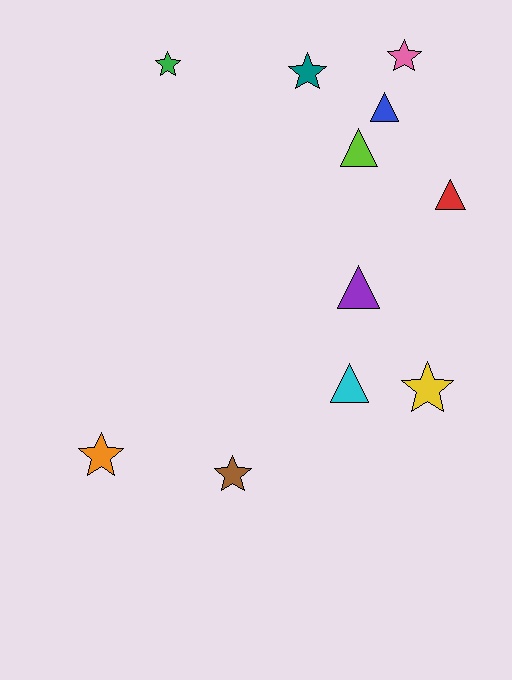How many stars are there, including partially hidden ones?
There are 6 stars.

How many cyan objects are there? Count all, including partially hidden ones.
There is 1 cyan object.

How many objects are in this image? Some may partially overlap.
There are 11 objects.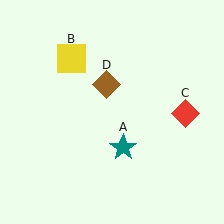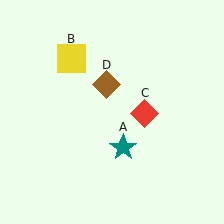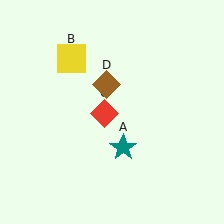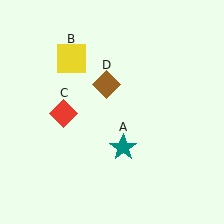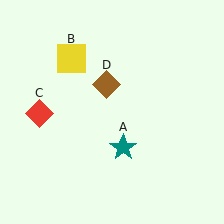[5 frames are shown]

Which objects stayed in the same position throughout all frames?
Teal star (object A) and yellow square (object B) and brown diamond (object D) remained stationary.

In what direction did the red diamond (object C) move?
The red diamond (object C) moved left.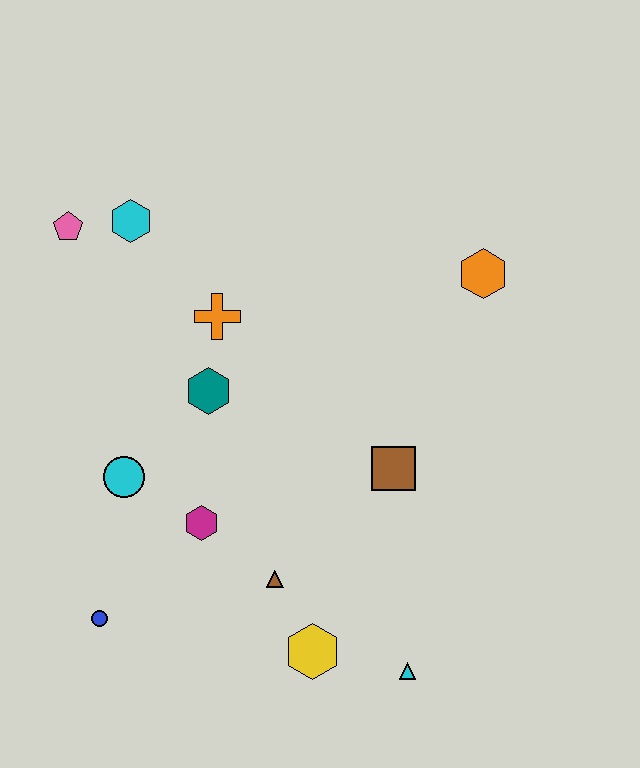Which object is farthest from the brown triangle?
The pink pentagon is farthest from the brown triangle.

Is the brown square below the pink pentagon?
Yes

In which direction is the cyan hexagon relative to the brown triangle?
The cyan hexagon is above the brown triangle.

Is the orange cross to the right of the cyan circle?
Yes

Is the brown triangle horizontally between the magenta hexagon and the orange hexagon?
Yes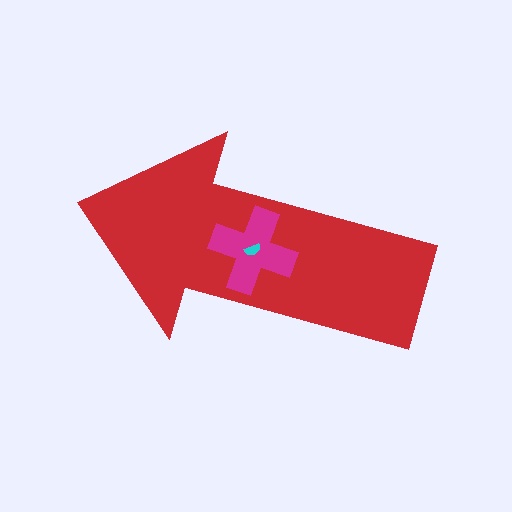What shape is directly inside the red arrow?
The magenta cross.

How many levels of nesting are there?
3.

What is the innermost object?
The cyan semicircle.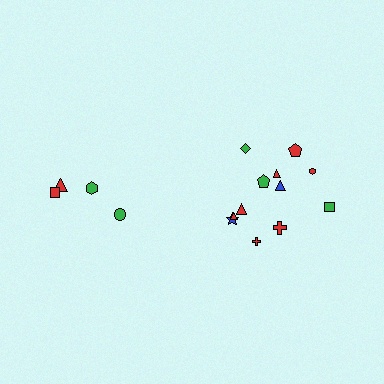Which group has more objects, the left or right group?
The right group.